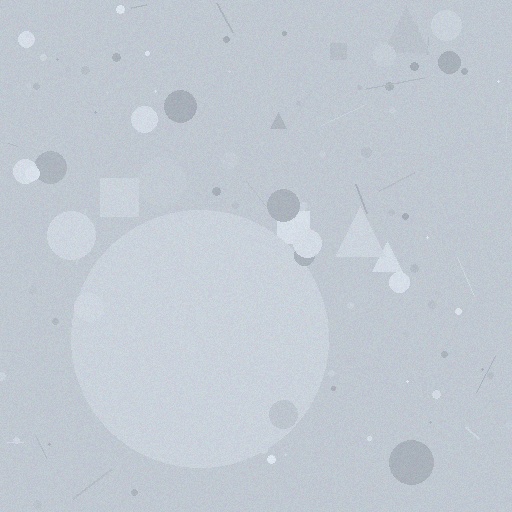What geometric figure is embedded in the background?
A circle is embedded in the background.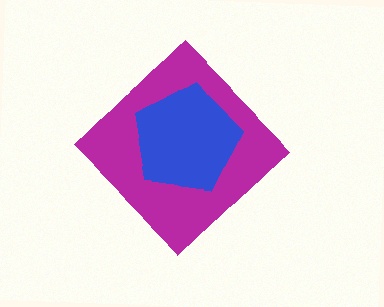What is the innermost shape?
The blue pentagon.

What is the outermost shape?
The magenta diamond.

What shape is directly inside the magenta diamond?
The blue pentagon.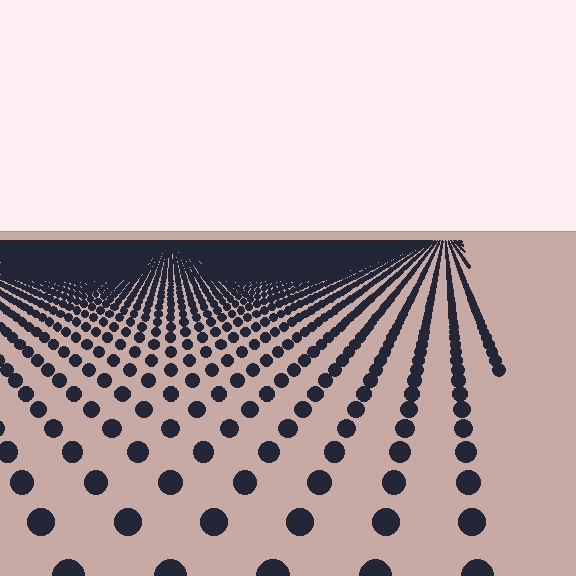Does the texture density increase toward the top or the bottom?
Density increases toward the top.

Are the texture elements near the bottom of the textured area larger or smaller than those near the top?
Larger. Near the bottom, elements are closer to the viewer and appear at a bigger on-screen size.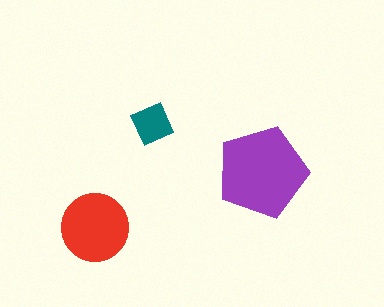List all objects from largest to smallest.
The purple pentagon, the red circle, the teal square.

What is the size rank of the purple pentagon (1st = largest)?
1st.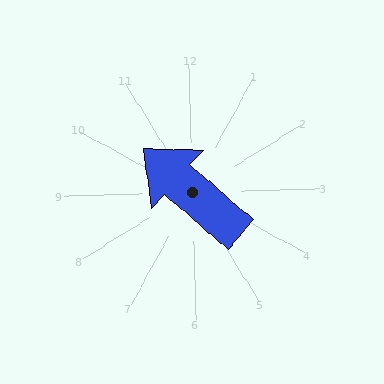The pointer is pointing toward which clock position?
Roughly 10 o'clock.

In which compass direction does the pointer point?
Northwest.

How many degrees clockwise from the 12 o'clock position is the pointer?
Approximately 313 degrees.